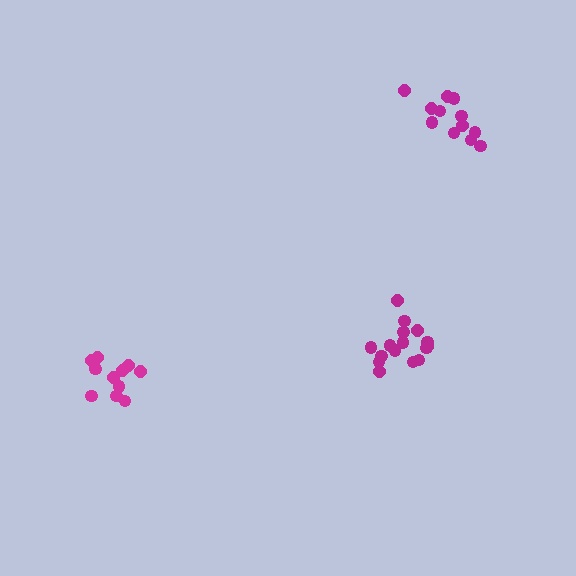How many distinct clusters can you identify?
There are 3 distinct clusters.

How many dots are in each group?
Group 1: 11 dots, Group 2: 16 dots, Group 3: 12 dots (39 total).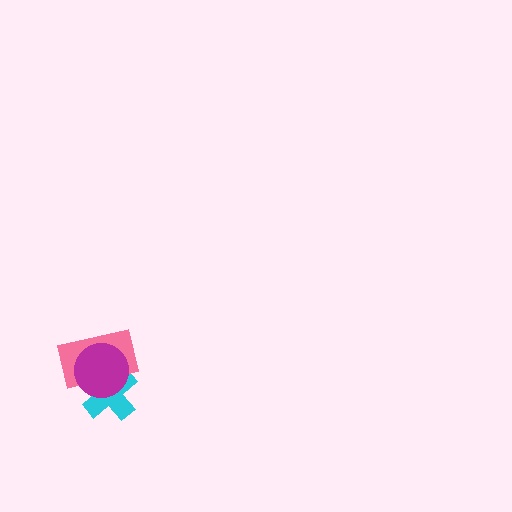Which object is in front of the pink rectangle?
The magenta circle is in front of the pink rectangle.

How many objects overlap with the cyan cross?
2 objects overlap with the cyan cross.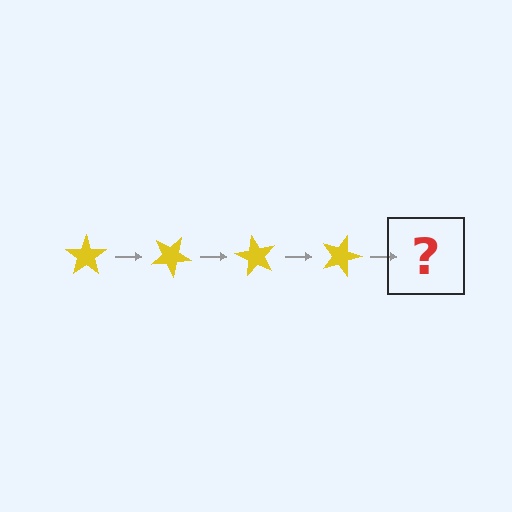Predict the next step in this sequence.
The next step is a yellow star rotated 120 degrees.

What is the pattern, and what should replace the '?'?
The pattern is that the star rotates 30 degrees each step. The '?' should be a yellow star rotated 120 degrees.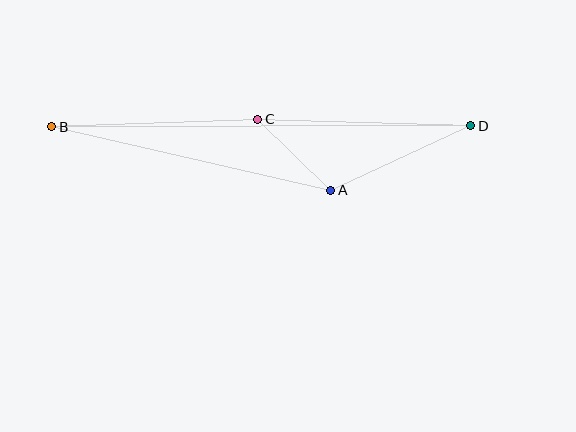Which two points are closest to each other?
Points A and C are closest to each other.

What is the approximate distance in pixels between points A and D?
The distance between A and D is approximately 155 pixels.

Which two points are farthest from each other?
Points B and D are farthest from each other.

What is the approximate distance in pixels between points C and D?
The distance between C and D is approximately 213 pixels.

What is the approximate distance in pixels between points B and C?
The distance between B and C is approximately 206 pixels.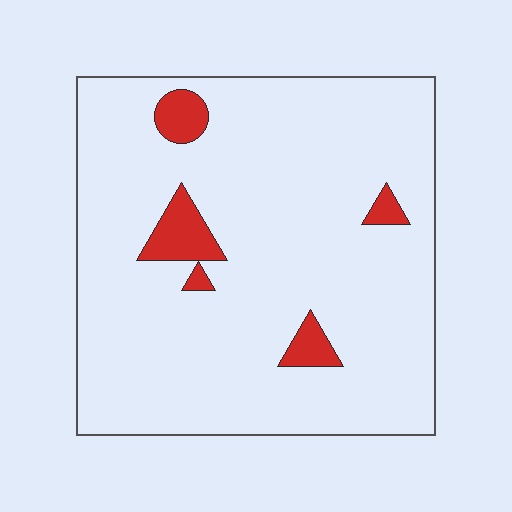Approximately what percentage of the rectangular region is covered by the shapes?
Approximately 5%.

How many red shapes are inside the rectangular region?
5.